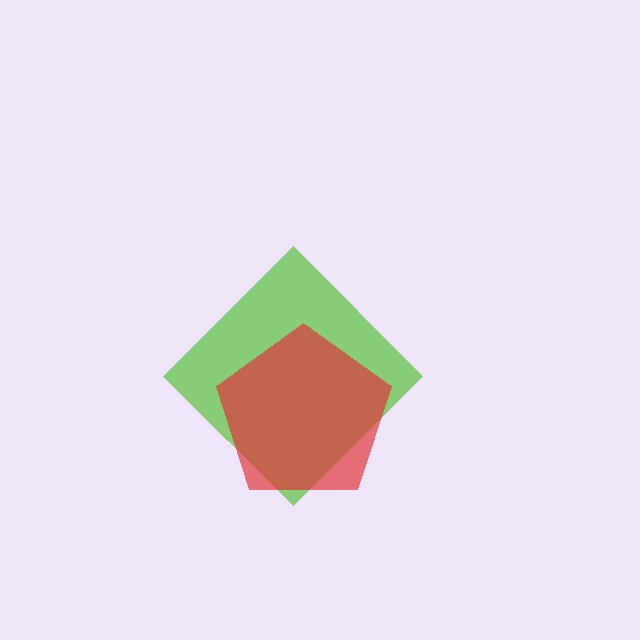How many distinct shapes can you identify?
There are 2 distinct shapes: a lime diamond, a red pentagon.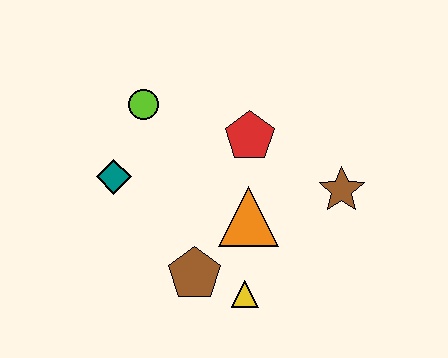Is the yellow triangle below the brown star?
Yes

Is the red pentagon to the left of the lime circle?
No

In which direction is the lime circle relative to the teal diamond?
The lime circle is above the teal diamond.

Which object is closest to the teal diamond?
The lime circle is closest to the teal diamond.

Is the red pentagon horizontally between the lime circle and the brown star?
Yes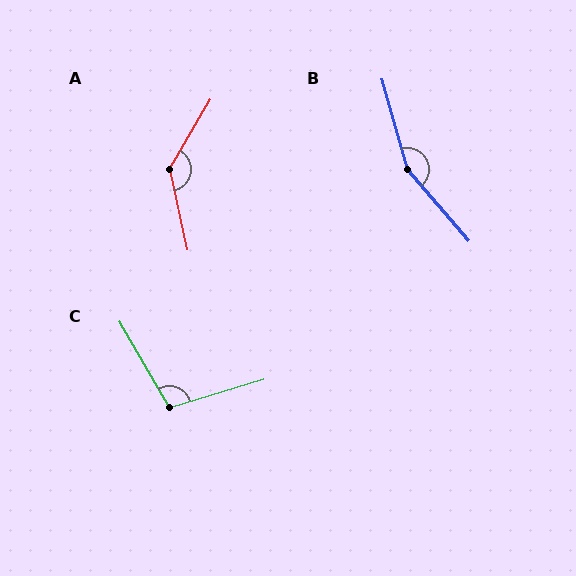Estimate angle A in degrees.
Approximately 137 degrees.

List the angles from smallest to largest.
C (103°), A (137°), B (155°).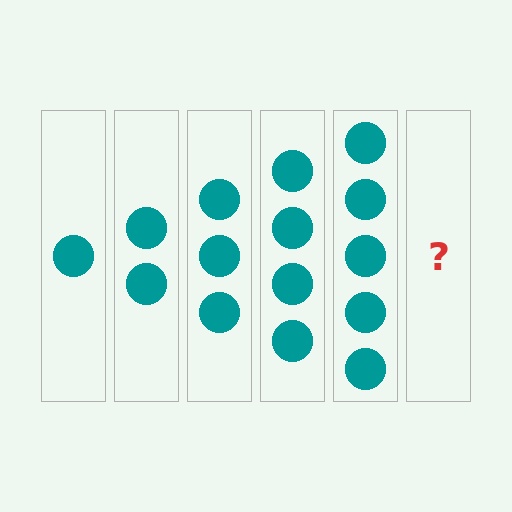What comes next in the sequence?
The next element should be 6 circles.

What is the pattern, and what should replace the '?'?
The pattern is that each step adds one more circle. The '?' should be 6 circles.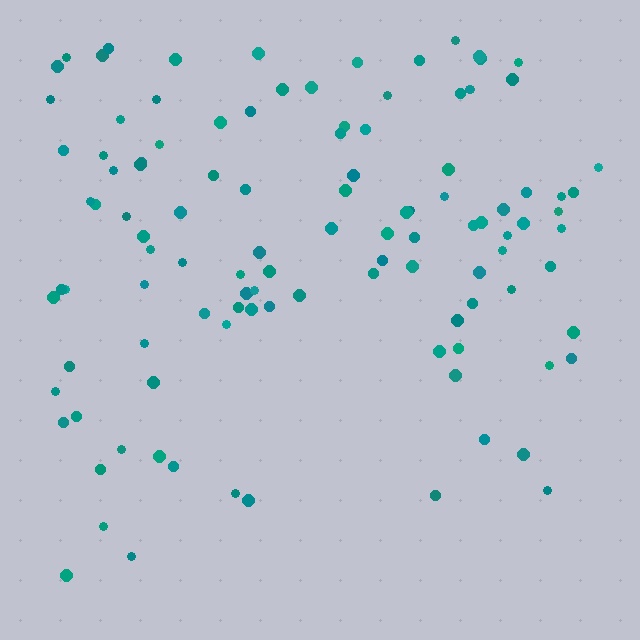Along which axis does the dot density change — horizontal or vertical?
Vertical.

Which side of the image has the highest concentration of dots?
The top.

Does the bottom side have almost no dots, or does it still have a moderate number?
Still a moderate number, just noticeably fewer than the top.